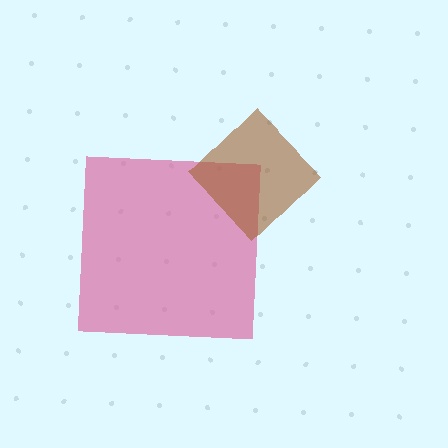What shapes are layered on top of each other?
The layered shapes are: a pink square, a brown diamond.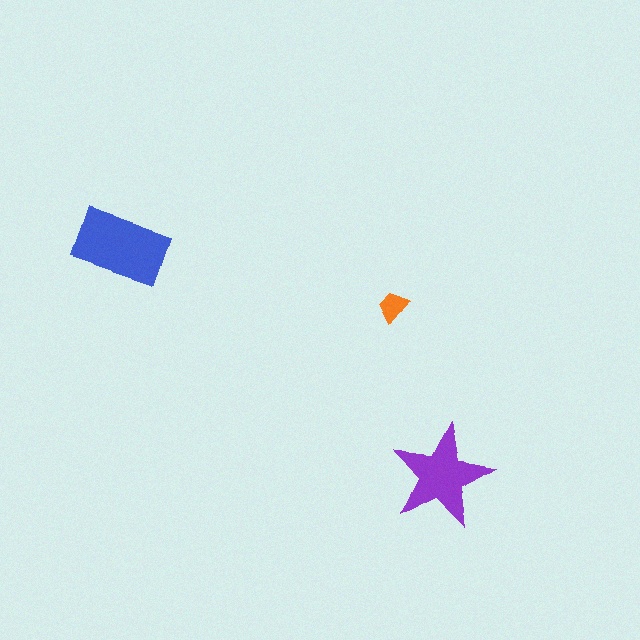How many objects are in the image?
There are 3 objects in the image.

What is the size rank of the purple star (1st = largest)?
2nd.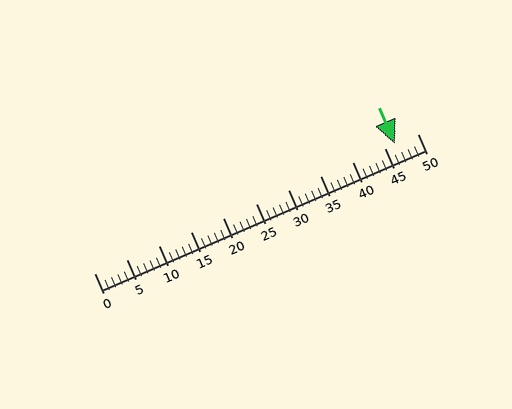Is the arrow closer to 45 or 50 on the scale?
The arrow is closer to 45.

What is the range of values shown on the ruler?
The ruler shows values from 0 to 50.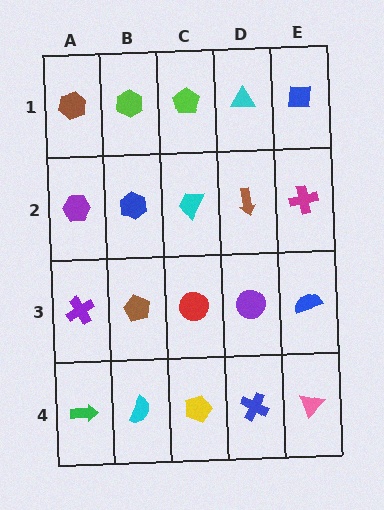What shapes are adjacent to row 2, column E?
A blue square (row 1, column E), a blue semicircle (row 3, column E), a brown arrow (row 2, column D).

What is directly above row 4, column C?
A red circle.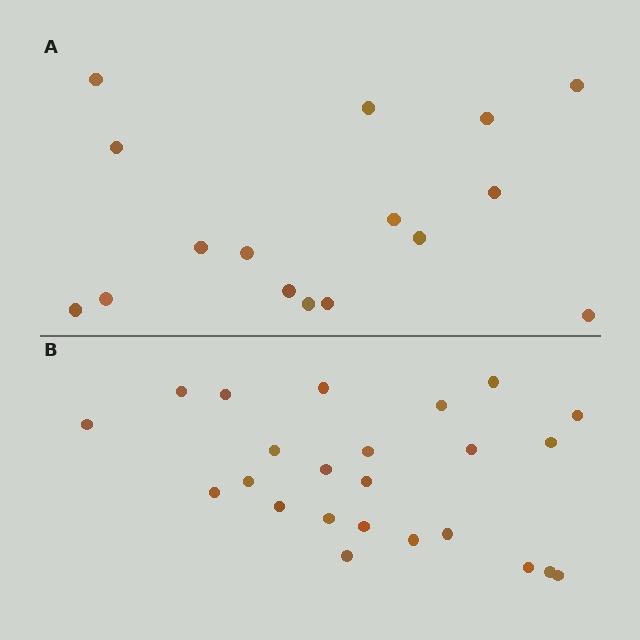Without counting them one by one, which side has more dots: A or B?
Region B (the bottom region) has more dots.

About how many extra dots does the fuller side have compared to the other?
Region B has roughly 8 or so more dots than region A.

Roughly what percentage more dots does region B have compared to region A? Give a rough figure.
About 50% more.